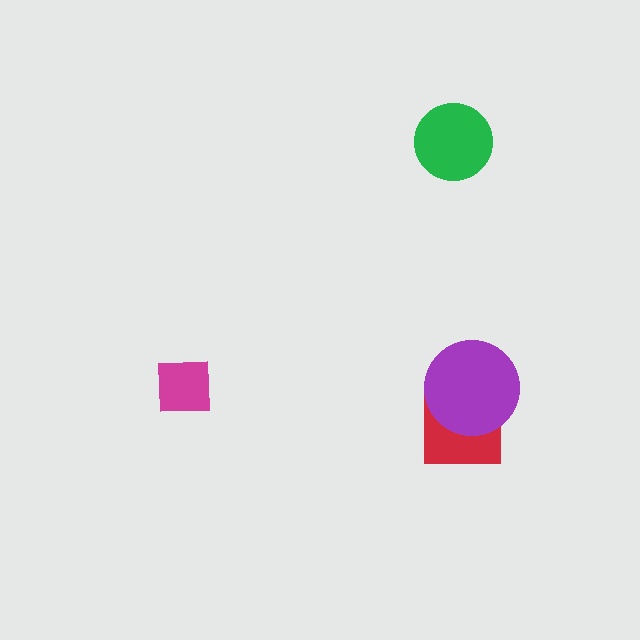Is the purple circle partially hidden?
No, no other shape covers it.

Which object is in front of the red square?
The purple circle is in front of the red square.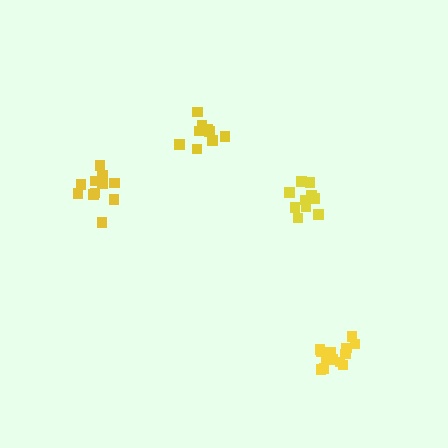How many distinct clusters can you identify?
There are 4 distinct clusters.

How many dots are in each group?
Group 1: 9 dots, Group 2: 11 dots, Group 3: 10 dots, Group 4: 13 dots (43 total).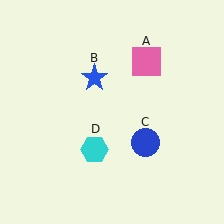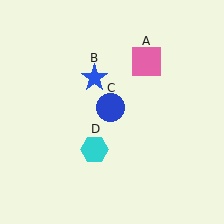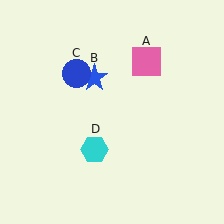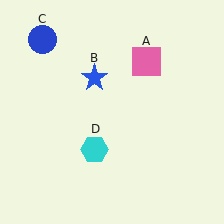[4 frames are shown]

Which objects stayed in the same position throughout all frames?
Pink square (object A) and blue star (object B) and cyan hexagon (object D) remained stationary.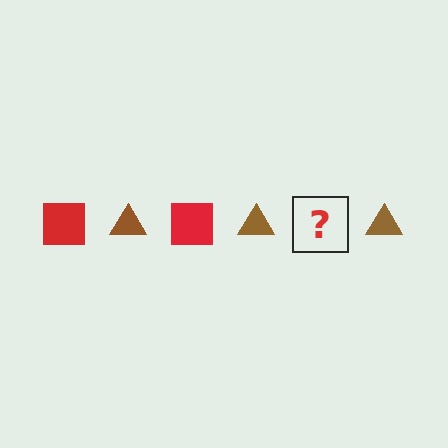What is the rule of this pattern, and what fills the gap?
The rule is that the pattern alternates between red square and brown triangle. The gap should be filled with a red square.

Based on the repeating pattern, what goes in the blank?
The blank should be a red square.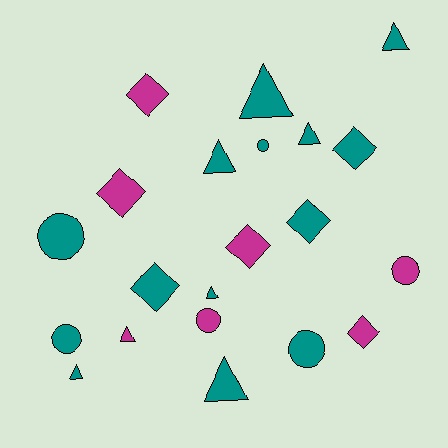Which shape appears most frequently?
Triangle, with 8 objects.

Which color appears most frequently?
Teal, with 14 objects.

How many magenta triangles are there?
There is 1 magenta triangle.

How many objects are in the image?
There are 21 objects.